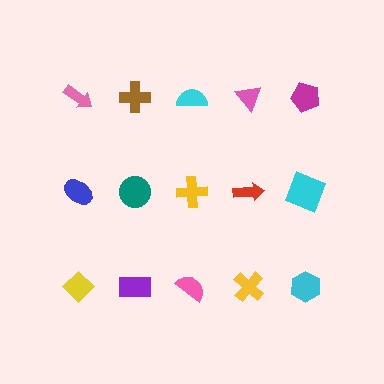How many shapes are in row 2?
5 shapes.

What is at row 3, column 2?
A purple rectangle.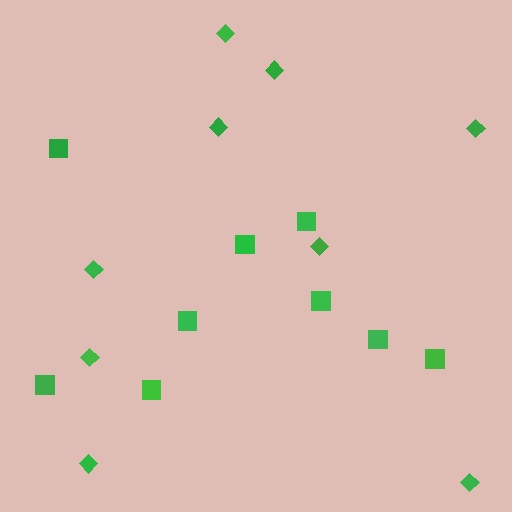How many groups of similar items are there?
There are 2 groups: one group of diamonds (9) and one group of squares (9).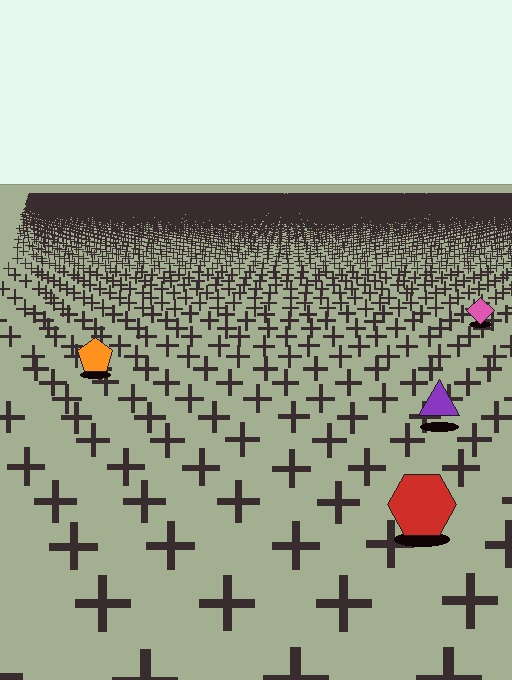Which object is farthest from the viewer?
The pink diamond is farthest from the viewer. It appears smaller and the ground texture around it is denser.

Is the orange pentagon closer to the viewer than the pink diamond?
Yes. The orange pentagon is closer — you can tell from the texture gradient: the ground texture is coarser near it.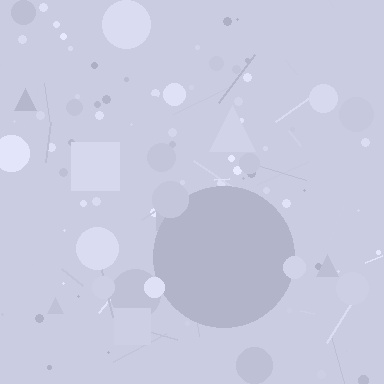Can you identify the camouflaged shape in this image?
The camouflaged shape is a circle.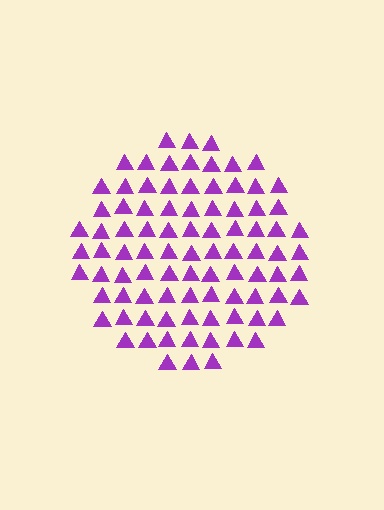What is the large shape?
The large shape is a circle.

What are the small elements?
The small elements are triangles.